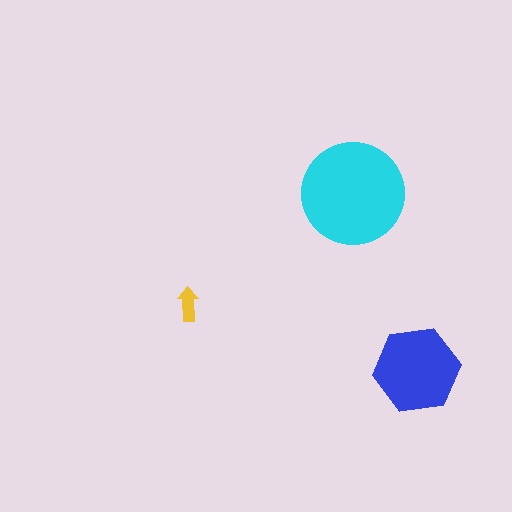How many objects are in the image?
There are 3 objects in the image.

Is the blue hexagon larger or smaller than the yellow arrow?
Larger.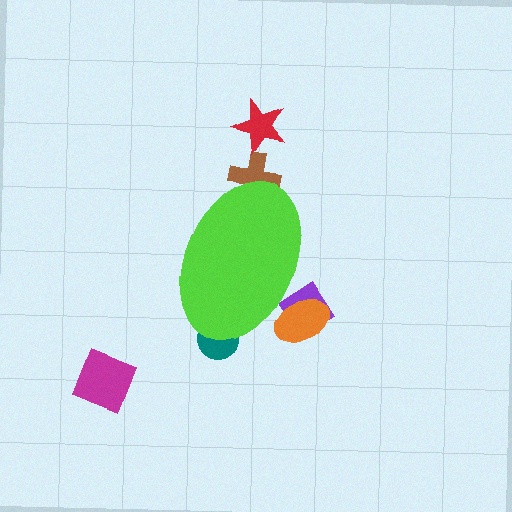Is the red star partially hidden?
No, the red star is fully visible.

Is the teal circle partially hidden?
Yes, the teal circle is partially hidden behind the lime ellipse.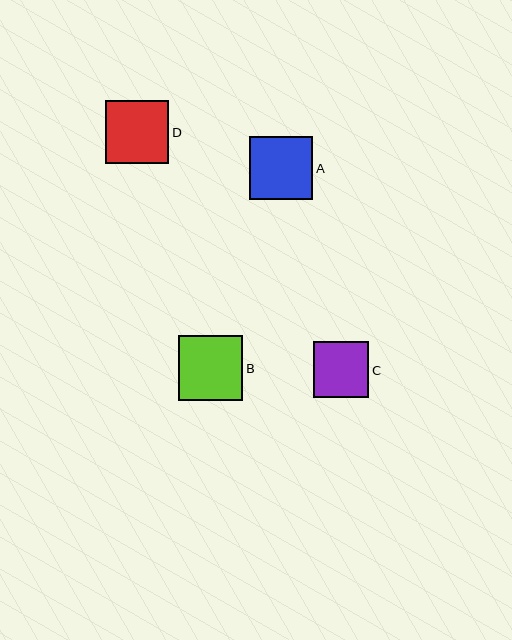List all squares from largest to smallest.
From largest to smallest: B, A, D, C.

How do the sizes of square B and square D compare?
Square B and square D are approximately the same size.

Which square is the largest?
Square B is the largest with a size of approximately 64 pixels.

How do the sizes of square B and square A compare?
Square B and square A are approximately the same size.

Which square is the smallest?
Square C is the smallest with a size of approximately 56 pixels.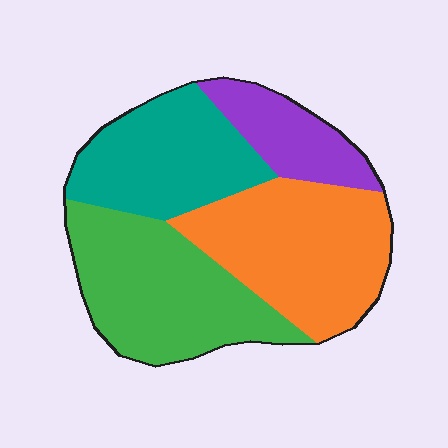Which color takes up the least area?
Purple, at roughly 15%.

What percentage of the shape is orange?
Orange covers around 30% of the shape.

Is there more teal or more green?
Green.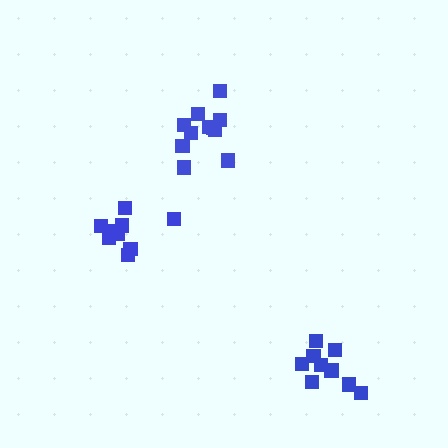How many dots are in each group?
Group 1: 11 dots, Group 2: 9 dots, Group 3: 9 dots (29 total).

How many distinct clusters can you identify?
There are 3 distinct clusters.